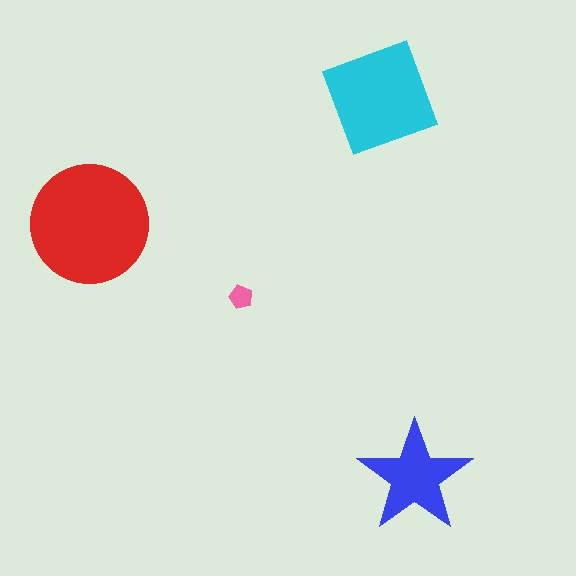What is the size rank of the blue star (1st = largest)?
3rd.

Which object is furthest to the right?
The blue star is rightmost.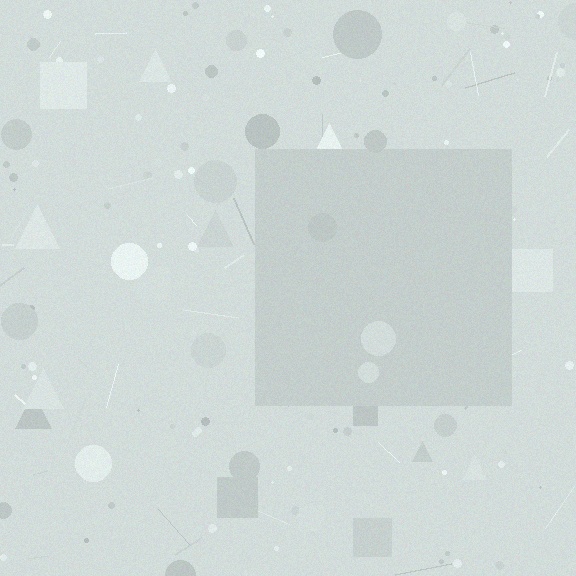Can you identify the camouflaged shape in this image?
The camouflaged shape is a square.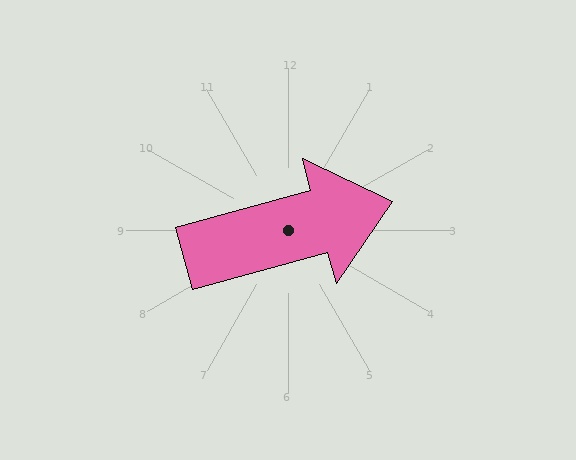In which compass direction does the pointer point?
East.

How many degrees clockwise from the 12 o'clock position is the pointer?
Approximately 75 degrees.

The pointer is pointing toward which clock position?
Roughly 2 o'clock.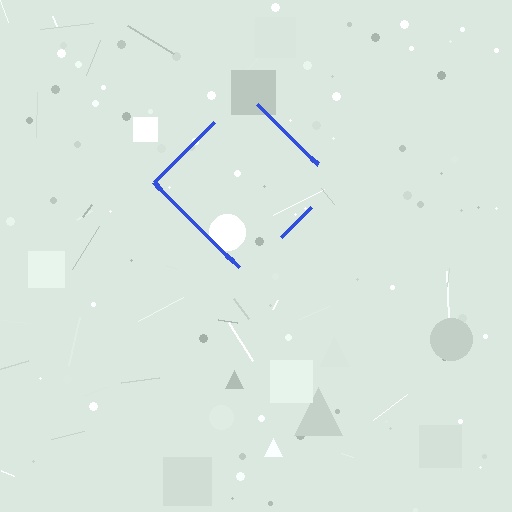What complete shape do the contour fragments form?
The contour fragments form a diamond.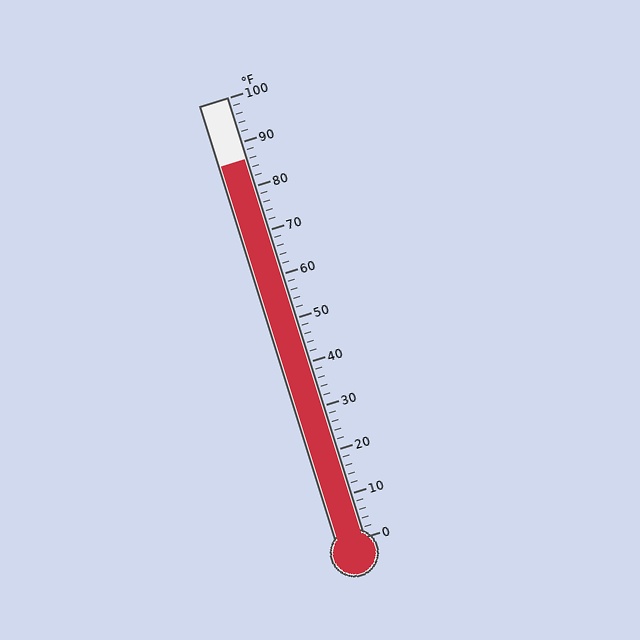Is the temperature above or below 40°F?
The temperature is above 40°F.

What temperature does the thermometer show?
The thermometer shows approximately 86°F.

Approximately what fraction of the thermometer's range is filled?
The thermometer is filled to approximately 85% of its range.